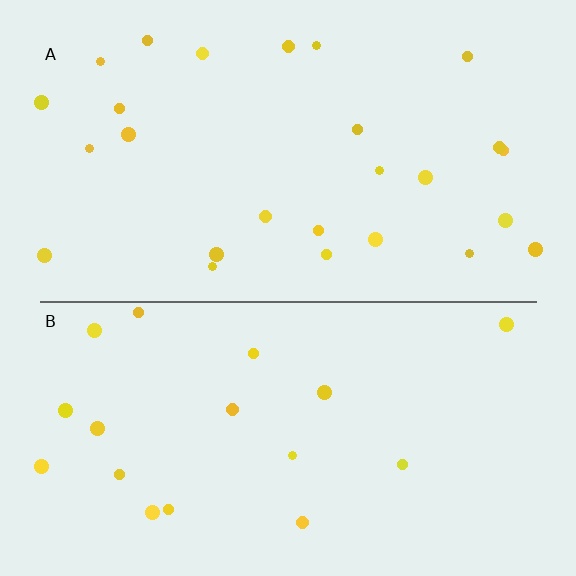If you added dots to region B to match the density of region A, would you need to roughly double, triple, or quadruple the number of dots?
Approximately double.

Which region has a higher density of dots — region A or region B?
A (the top).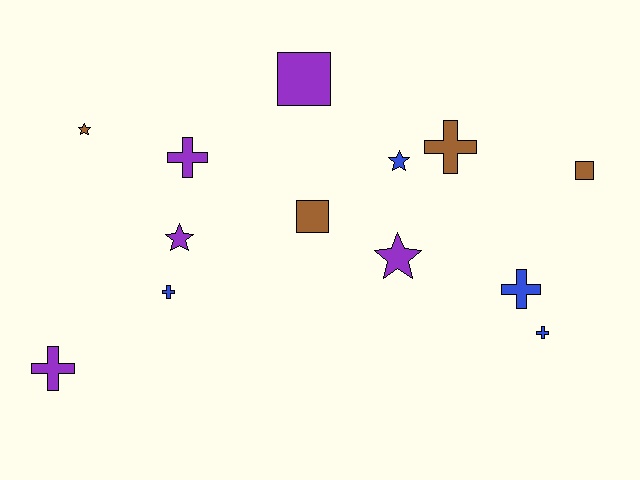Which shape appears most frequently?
Cross, with 6 objects.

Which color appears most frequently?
Purple, with 5 objects.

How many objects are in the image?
There are 13 objects.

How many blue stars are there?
There is 1 blue star.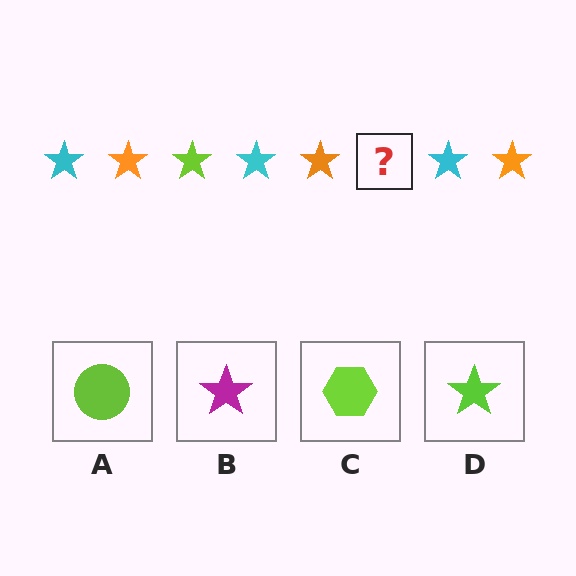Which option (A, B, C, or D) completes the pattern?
D.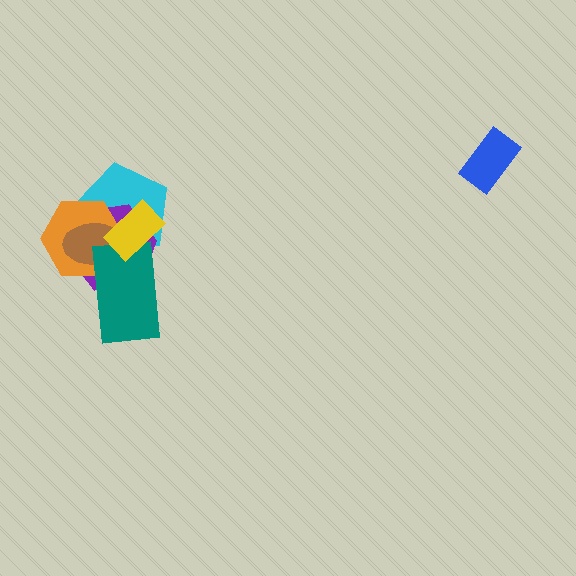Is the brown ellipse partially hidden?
Yes, it is partially covered by another shape.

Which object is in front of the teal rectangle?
The yellow rectangle is in front of the teal rectangle.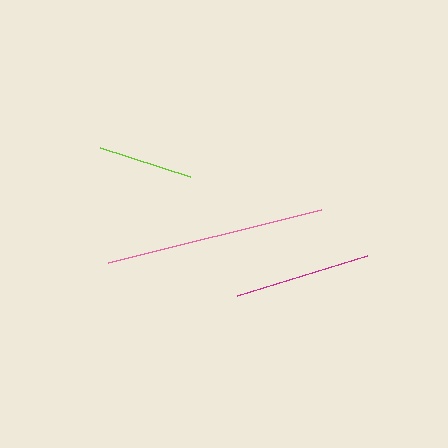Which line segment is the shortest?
The lime line is the shortest at approximately 94 pixels.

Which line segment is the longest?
The pink line is the longest at approximately 220 pixels.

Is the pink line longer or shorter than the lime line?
The pink line is longer than the lime line.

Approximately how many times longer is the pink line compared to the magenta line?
The pink line is approximately 1.6 times the length of the magenta line.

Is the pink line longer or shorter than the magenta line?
The pink line is longer than the magenta line.